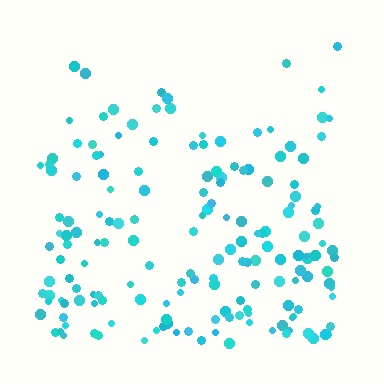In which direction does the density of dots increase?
From top to bottom, with the bottom side densest.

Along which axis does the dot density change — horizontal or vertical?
Vertical.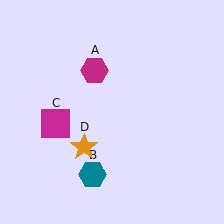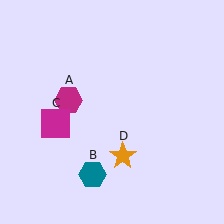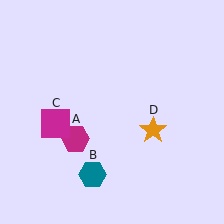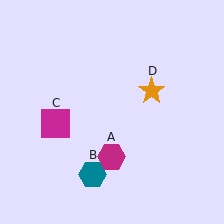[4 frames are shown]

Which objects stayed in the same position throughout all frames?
Teal hexagon (object B) and magenta square (object C) remained stationary.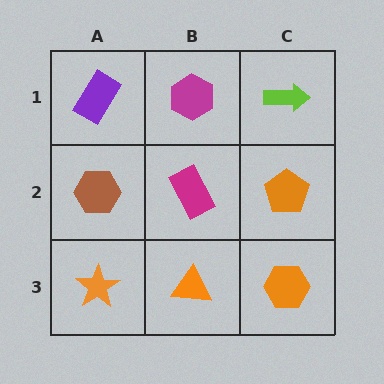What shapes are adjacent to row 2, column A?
A purple rectangle (row 1, column A), an orange star (row 3, column A), a magenta rectangle (row 2, column B).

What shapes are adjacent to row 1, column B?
A magenta rectangle (row 2, column B), a purple rectangle (row 1, column A), a lime arrow (row 1, column C).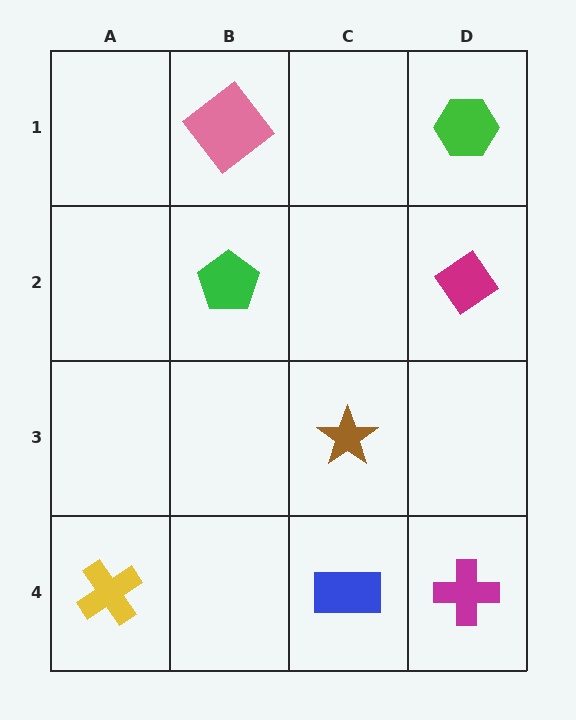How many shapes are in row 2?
2 shapes.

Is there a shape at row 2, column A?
No, that cell is empty.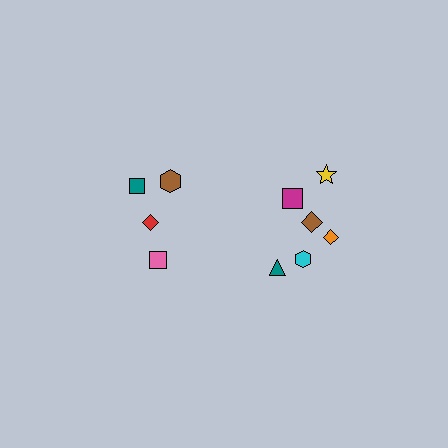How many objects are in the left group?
There are 4 objects.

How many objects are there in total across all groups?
There are 10 objects.